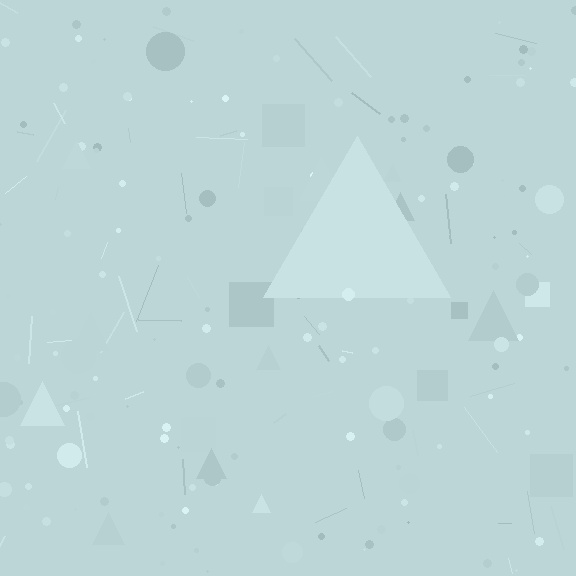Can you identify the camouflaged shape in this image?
The camouflaged shape is a triangle.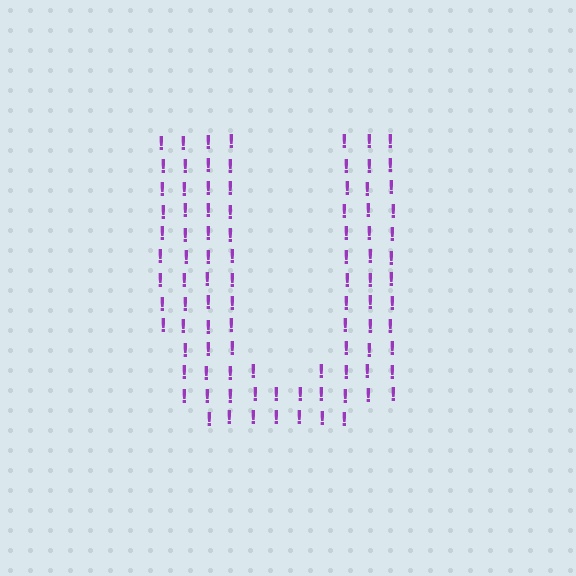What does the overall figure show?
The overall figure shows the letter U.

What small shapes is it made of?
It is made of small exclamation marks.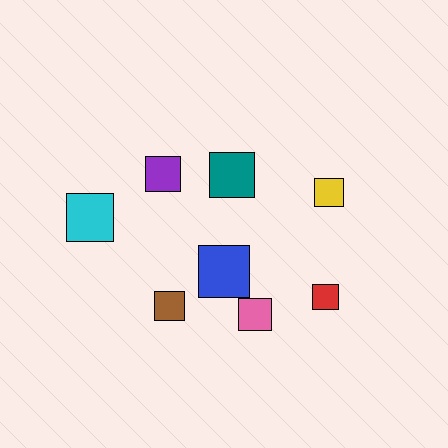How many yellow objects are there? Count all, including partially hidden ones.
There is 1 yellow object.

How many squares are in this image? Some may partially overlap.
There are 8 squares.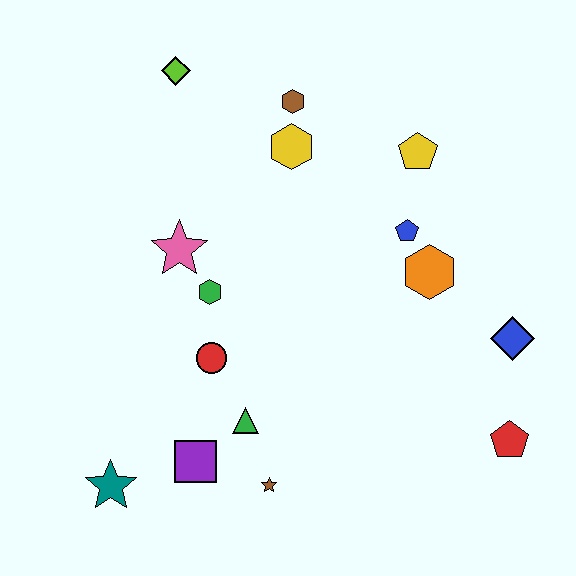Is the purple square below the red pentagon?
Yes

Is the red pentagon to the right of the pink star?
Yes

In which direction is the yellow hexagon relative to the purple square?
The yellow hexagon is above the purple square.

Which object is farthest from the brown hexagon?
The teal star is farthest from the brown hexagon.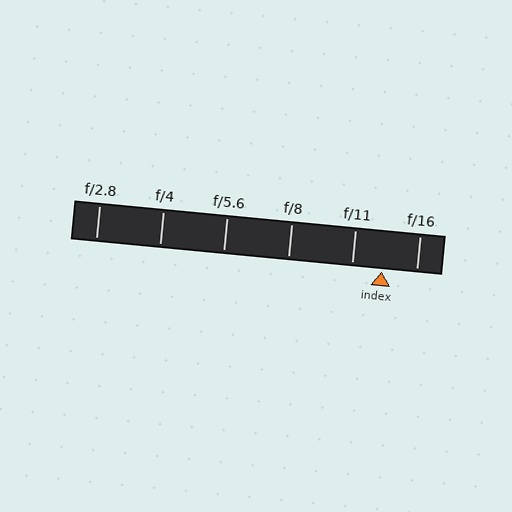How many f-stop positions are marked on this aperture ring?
There are 6 f-stop positions marked.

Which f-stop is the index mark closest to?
The index mark is closest to f/11.